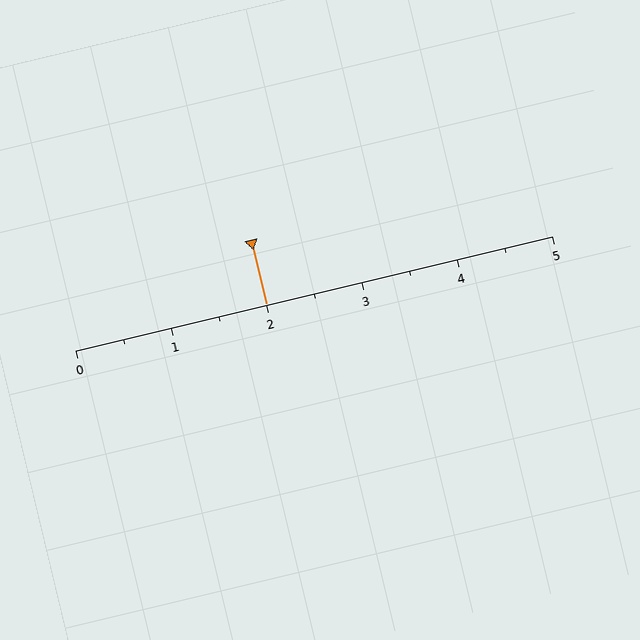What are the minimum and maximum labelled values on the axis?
The axis runs from 0 to 5.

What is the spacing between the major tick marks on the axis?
The major ticks are spaced 1 apart.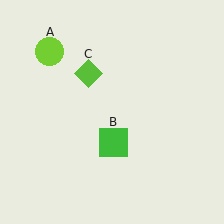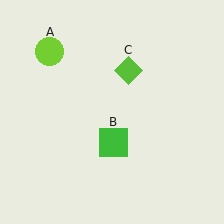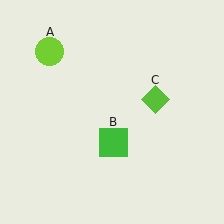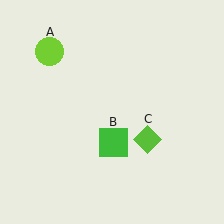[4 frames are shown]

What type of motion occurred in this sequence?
The lime diamond (object C) rotated clockwise around the center of the scene.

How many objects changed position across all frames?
1 object changed position: lime diamond (object C).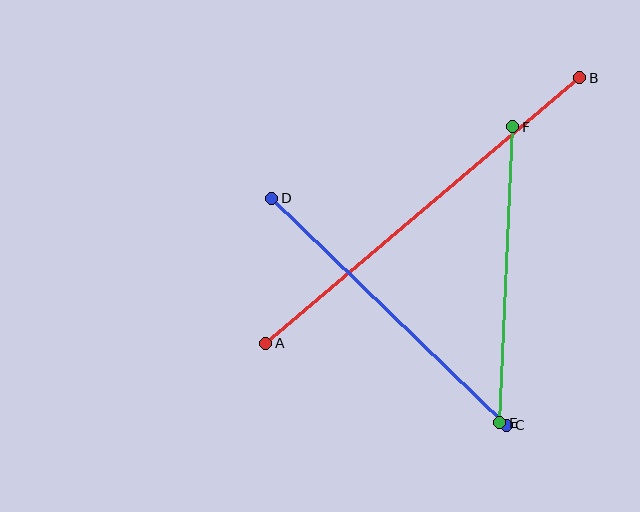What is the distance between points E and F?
The distance is approximately 297 pixels.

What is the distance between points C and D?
The distance is approximately 326 pixels.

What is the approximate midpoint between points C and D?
The midpoint is at approximately (389, 312) pixels.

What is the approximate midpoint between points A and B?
The midpoint is at approximately (423, 210) pixels.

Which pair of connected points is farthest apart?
Points A and B are farthest apart.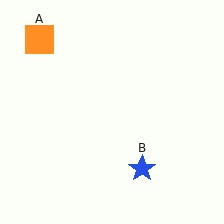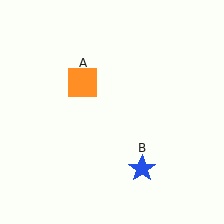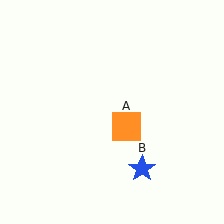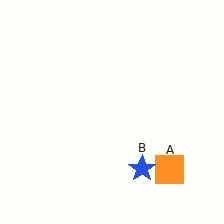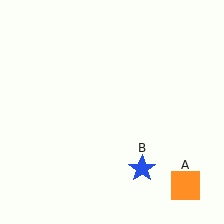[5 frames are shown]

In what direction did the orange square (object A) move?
The orange square (object A) moved down and to the right.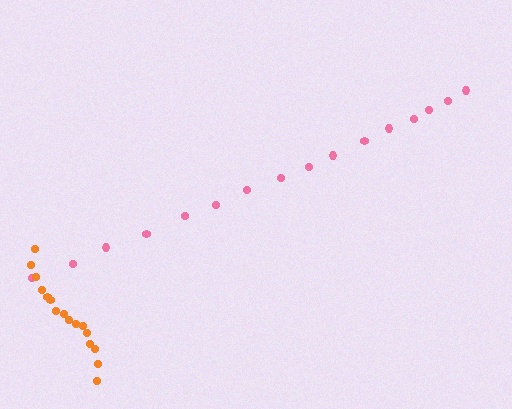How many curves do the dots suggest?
There are 2 distinct paths.